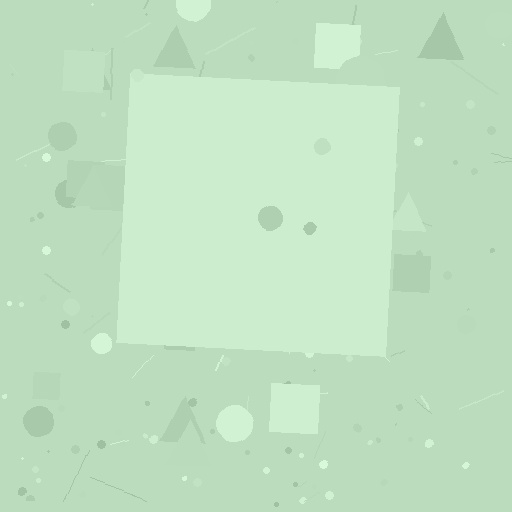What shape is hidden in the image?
A square is hidden in the image.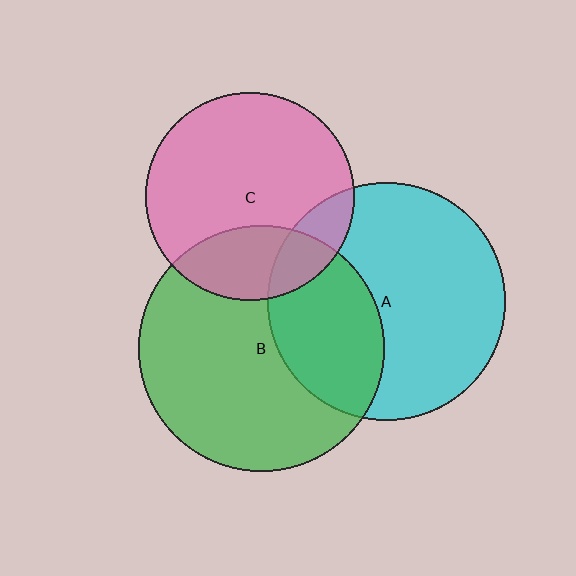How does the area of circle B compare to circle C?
Approximately 1.4 times.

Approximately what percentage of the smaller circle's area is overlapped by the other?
Approximately 15%.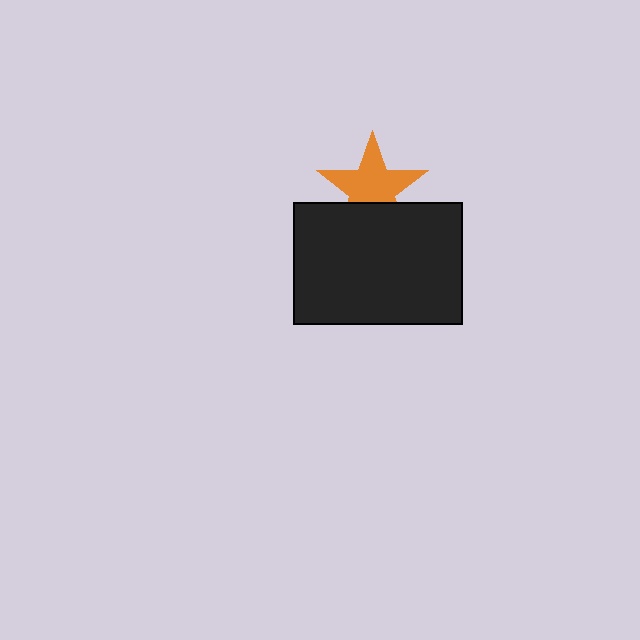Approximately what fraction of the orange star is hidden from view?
Roughly 30% of the orange star is hidden behind the black rectangle.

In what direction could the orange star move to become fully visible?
The orange star could move up. That would shift it out from behind the black rectangle entirely.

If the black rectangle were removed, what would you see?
You would see the complete orange star.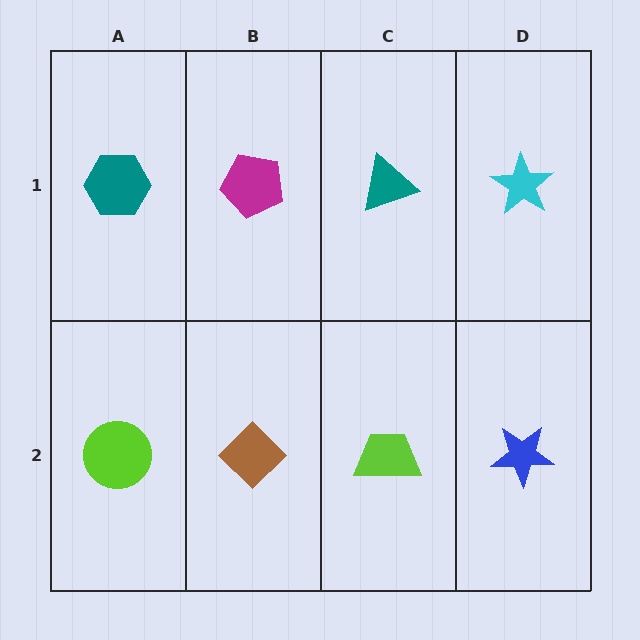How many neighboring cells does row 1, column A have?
2.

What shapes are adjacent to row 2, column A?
A teal hexagon (row 1, column A), a brown diamond (row 2, column B).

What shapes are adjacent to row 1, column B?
A brown diamond (row 2, column B), a teal hexagon (row 1, column A), a teal triangle (row 1, column C).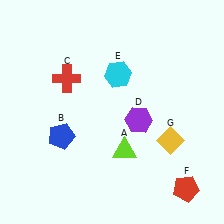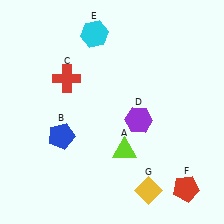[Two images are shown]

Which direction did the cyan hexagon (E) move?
The cyan hexagon (E) moved up.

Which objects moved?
The objects that moved are: the cyan hexagon (E), the yellow diamond (G).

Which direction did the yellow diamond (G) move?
The yellow diamond (G) moved down.